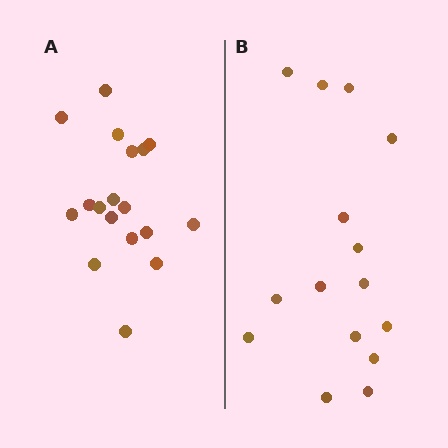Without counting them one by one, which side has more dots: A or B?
Region A (the left region) has more dots.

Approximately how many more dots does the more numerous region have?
Region A has just a few more — roughly 2 or 3 more dots than region B.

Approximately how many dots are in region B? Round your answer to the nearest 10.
About 20 dots. (The exact count is 15, which rounds to 20.)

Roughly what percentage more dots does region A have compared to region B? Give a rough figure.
About 20% more.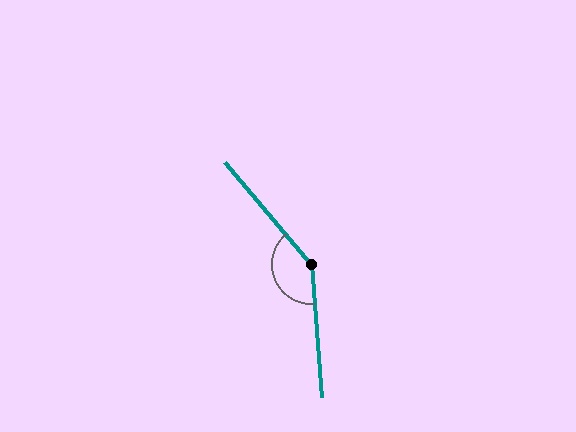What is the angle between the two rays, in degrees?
Approximately 144 degrees.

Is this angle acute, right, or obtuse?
It is obtuse.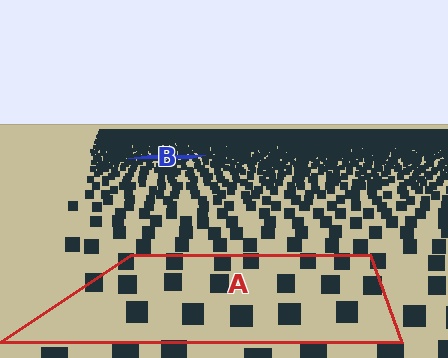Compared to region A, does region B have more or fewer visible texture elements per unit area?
Region B has more texture elements per unit area — they are packed more densely because it is farther away.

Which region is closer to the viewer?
Region A is closer. The texture elements there are larger and more spread out.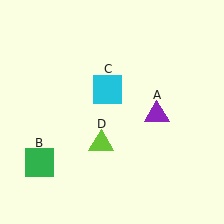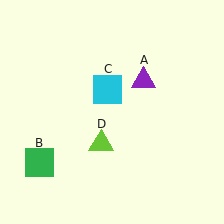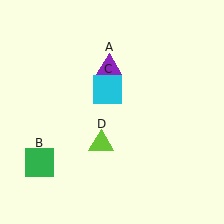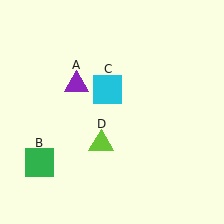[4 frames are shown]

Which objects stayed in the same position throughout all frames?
Green square (object B) and cyan square (object C) and lime triangle (object D) remained stationary.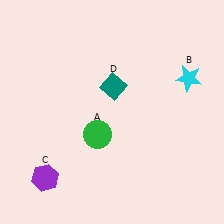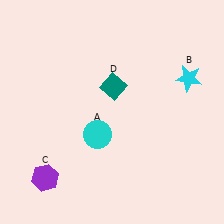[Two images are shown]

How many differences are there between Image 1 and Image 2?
There is 1 difference between the two images.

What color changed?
The circle (A) changed from green in Image 1 to cyan in Image 2.